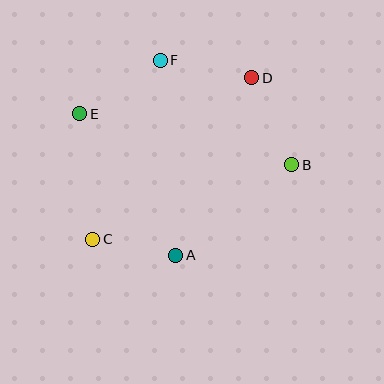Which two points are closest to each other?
Points A and C are closest to each other.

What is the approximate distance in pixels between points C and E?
The distance between C and E is approximately 126 pixels.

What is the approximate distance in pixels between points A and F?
The distance between A and F is approximately 196 pixels.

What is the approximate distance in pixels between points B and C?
The distance between B and C is approximately 213 pixels.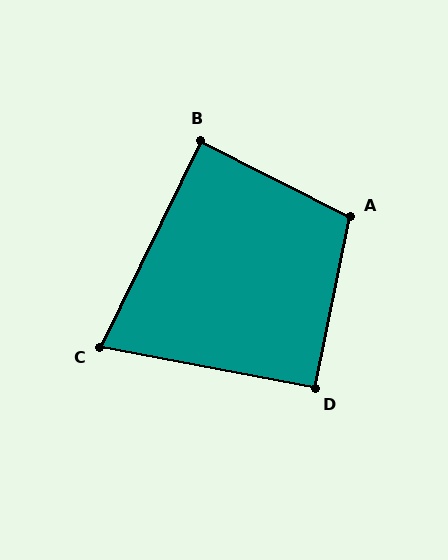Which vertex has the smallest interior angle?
C, at approximately 75 degrees.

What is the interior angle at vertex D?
Approximately 91 degrees (approximately right).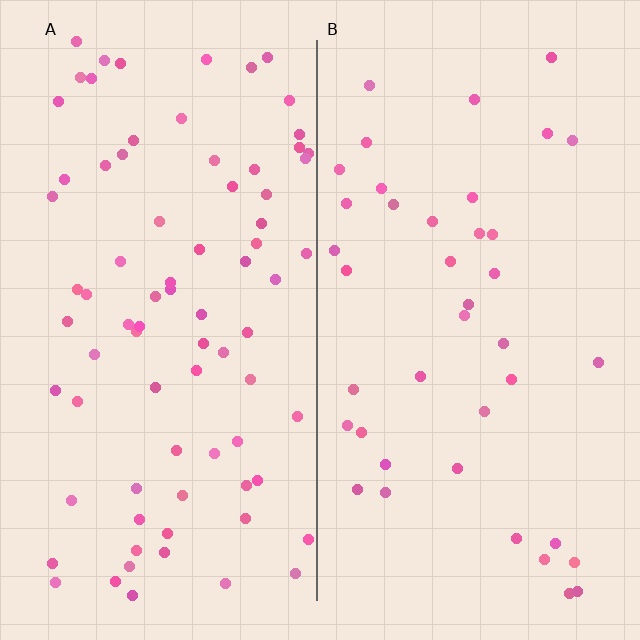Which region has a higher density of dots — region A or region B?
A (the left).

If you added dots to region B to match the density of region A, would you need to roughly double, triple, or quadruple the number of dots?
Approximately double.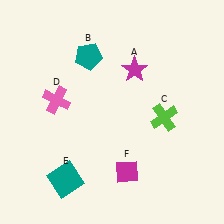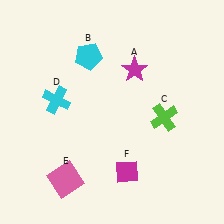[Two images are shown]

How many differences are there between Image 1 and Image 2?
There are 3 differences between the two images.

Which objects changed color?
B changed from teal to cyan. D changed from pink to cyan. E changed from teal to pink.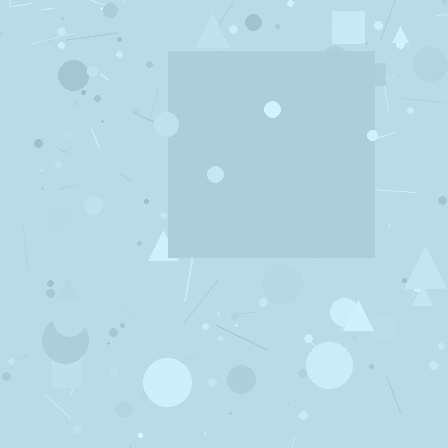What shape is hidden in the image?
A square is hidden in the image.